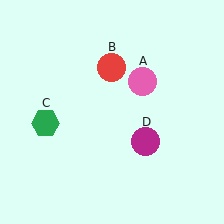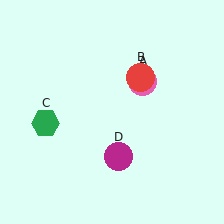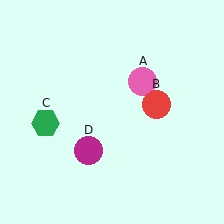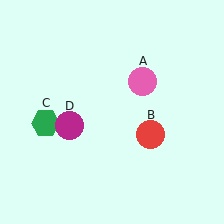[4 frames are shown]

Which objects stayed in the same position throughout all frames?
Pink circle (object A) and green hexagon (object C) remained stationary.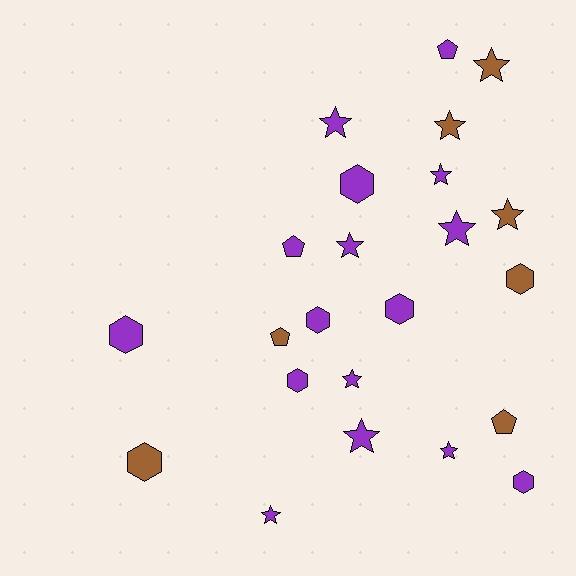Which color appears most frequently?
Purple, with 16 objects.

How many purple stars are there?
There are 8 purple stars.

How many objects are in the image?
There are 23 objects.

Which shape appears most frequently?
Star, with 11 objects.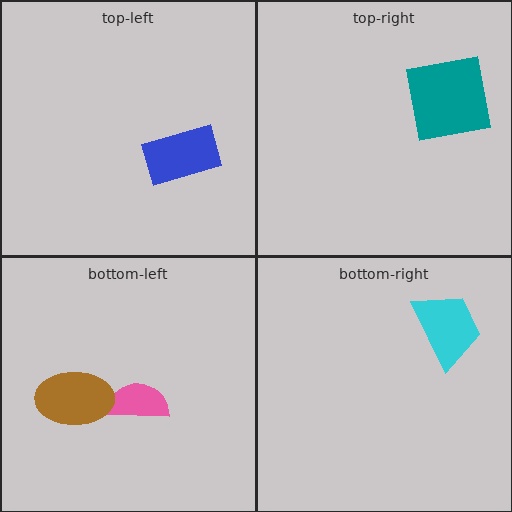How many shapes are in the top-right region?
1.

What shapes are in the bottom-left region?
The pink semicircle, the brown ellipse.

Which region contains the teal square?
The top-right region.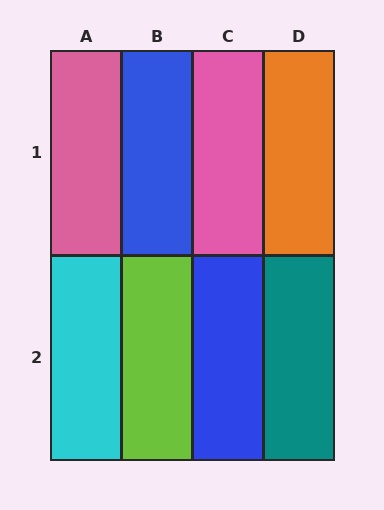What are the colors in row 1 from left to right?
Pink, blue, pink, orange.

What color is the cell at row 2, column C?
Blue.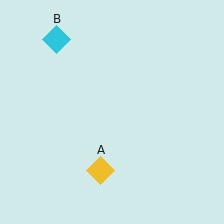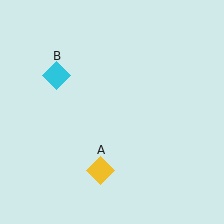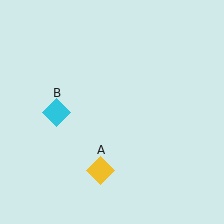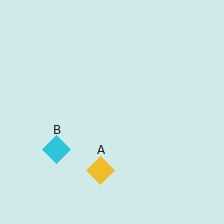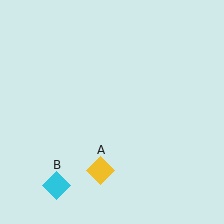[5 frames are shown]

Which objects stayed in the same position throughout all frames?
Yellow diamond (object A) remained stationary.